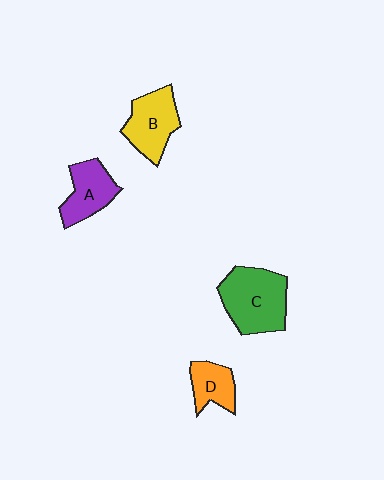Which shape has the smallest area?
Shape D (orange).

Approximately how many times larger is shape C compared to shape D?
Approximately 2.0 times.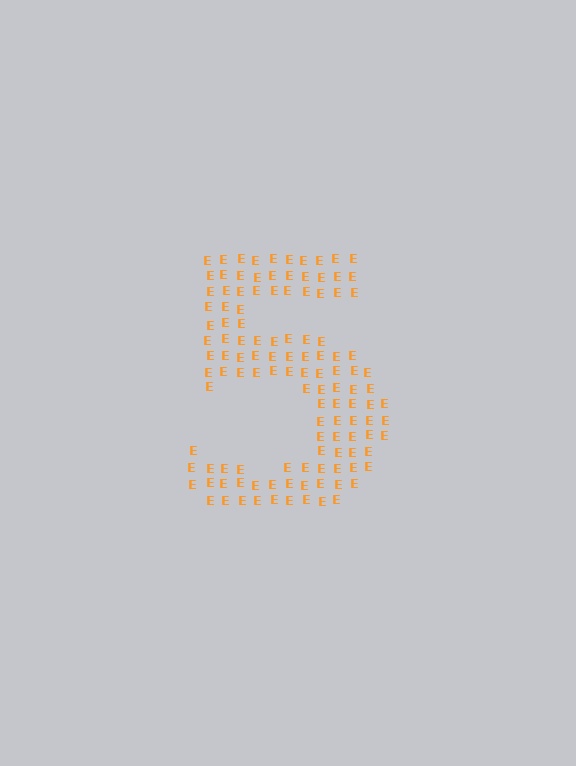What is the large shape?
The large shape is the digit 5.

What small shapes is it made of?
It is made of small letter E's.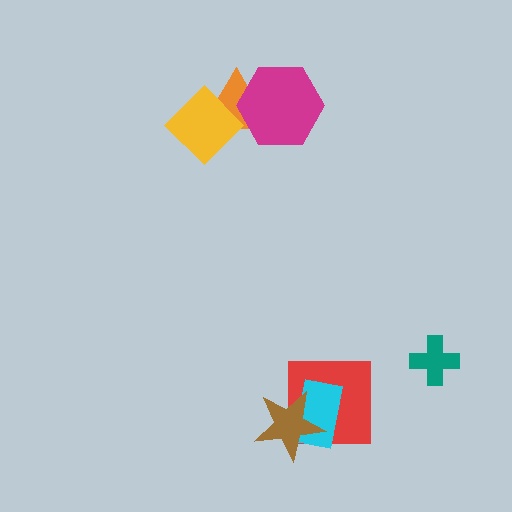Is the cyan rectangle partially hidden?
Yes, it is partially covered by another shape.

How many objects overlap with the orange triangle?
2 objects overlap with the orange triangle.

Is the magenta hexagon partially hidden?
No, no other shape covers it.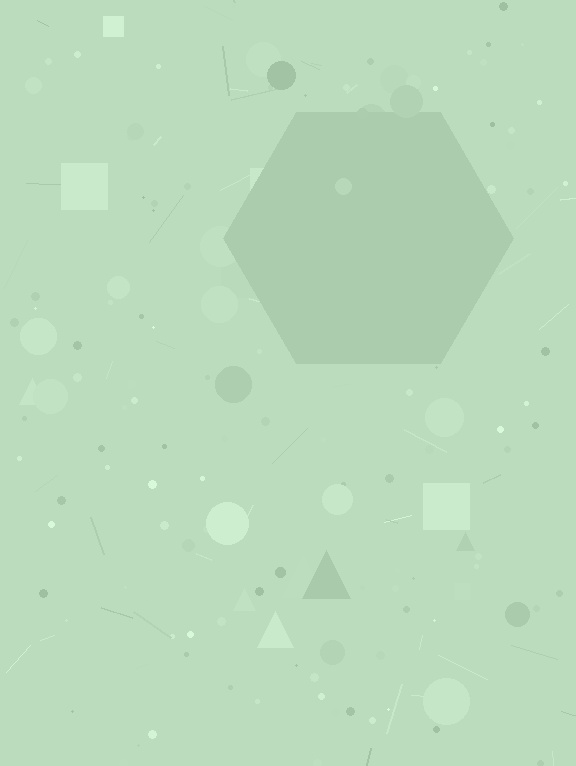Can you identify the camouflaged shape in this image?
The camouflaged shape is a hexagon.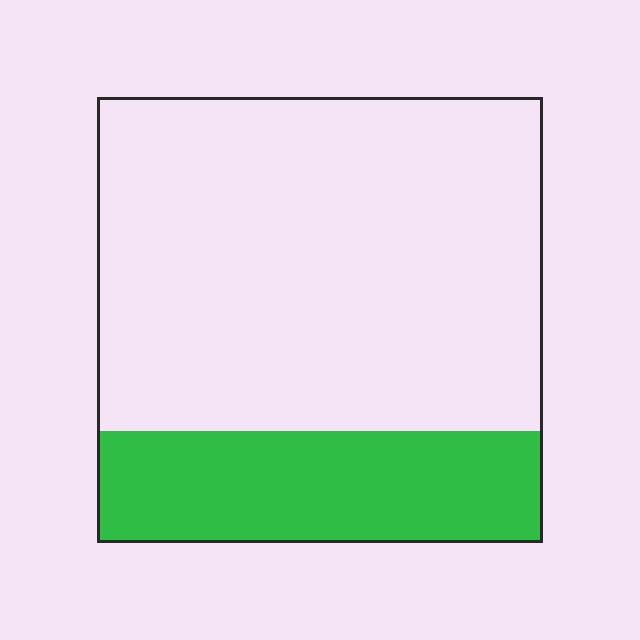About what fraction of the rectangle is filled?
About one quarter (1/4).